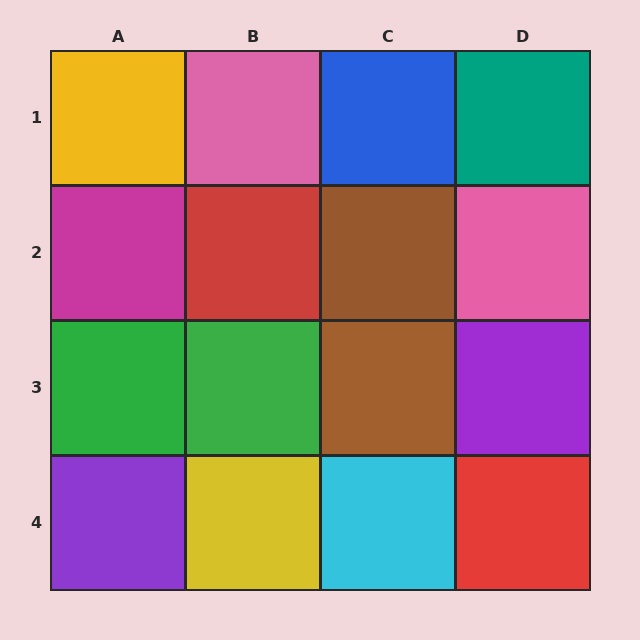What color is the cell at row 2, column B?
Red.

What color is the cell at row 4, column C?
Cyan.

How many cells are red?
2 cells are red.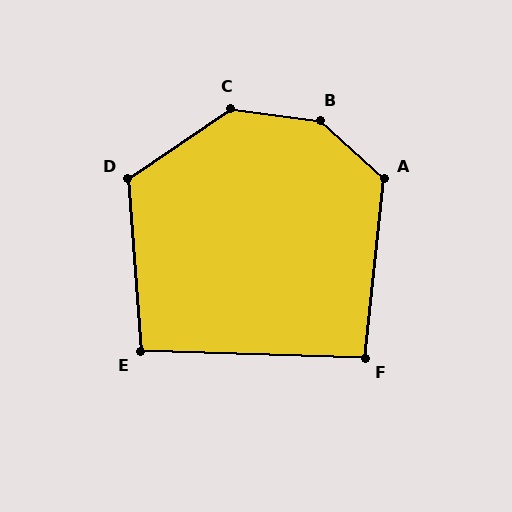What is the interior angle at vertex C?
Approximately 138 degrees (obtuse).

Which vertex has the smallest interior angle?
F, at approximately 94 degrees.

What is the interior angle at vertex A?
Approximately 126 degrees (obtuse).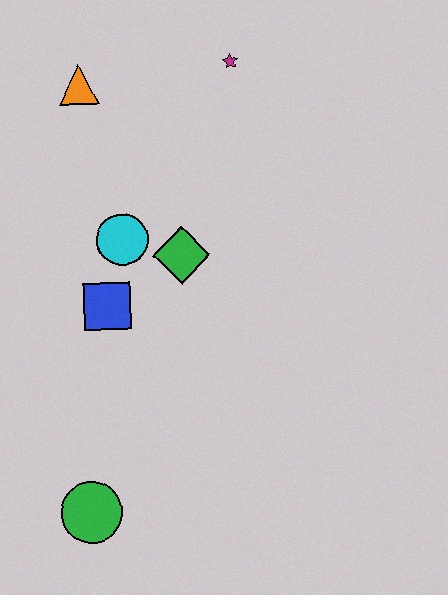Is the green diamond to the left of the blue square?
No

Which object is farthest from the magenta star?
The green circle is farthest from the magenta star.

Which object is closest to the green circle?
The blue square is closest to the green circle.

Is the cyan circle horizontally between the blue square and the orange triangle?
No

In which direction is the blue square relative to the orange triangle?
The blue square is below the orange triangle.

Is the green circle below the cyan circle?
Yes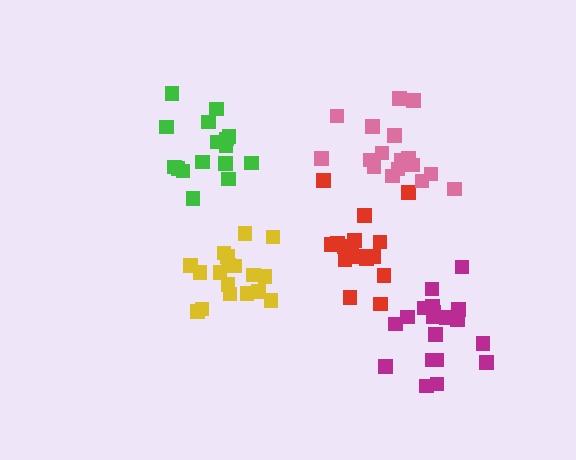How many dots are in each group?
Group 1: 17 dots, Group 2: 16 dots, Group 3: 19 dots, Group 4: 17 dots, Group 5: 18 dots (87 total).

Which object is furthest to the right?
The magenta cluster is rightmost.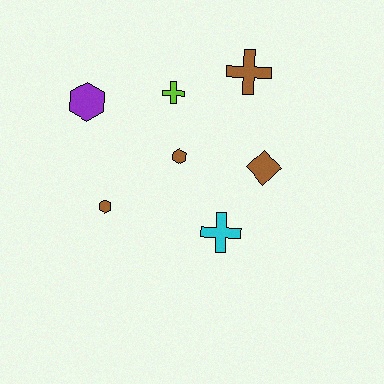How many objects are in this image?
There are 7 objects.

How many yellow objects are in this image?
There are no yellow objects.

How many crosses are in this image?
There are 3 crosses.